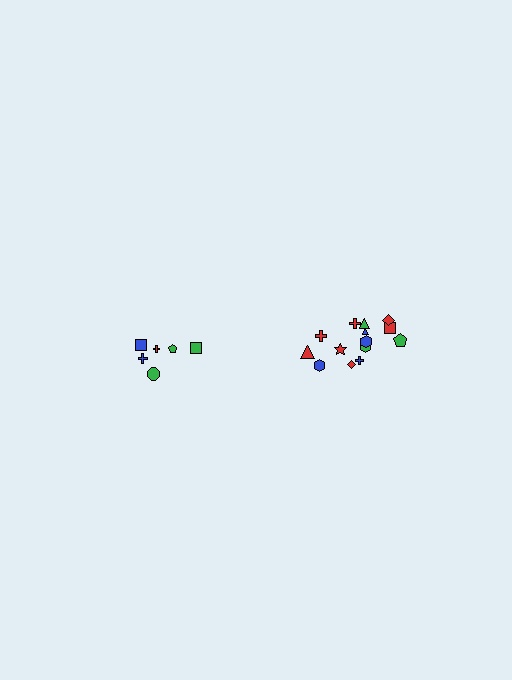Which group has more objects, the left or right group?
The right group.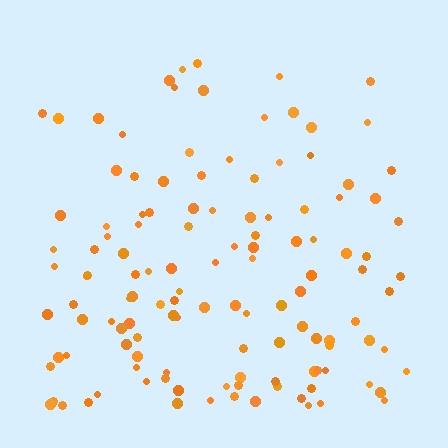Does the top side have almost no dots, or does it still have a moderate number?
Still a moderate number, just noticeably fewer than the bottom.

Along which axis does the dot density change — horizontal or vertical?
Vertical.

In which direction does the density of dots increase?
From top to bottom, with the bottom side densest.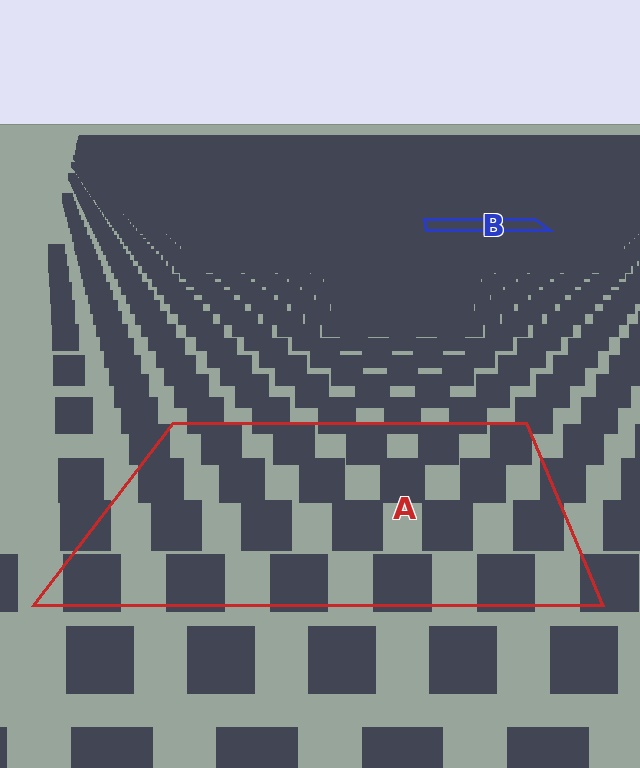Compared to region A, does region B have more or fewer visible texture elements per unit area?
Region B has more texture elements per unit area — they are packed more densely because it is farther away.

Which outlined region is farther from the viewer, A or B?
Region B is farther from the viewer — the texture elements inside it appear smaller and more densely packed.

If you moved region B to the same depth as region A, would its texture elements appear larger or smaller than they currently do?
They would appear larger. At a closer depth, the same texture elements are projected at a bigger on-screen size.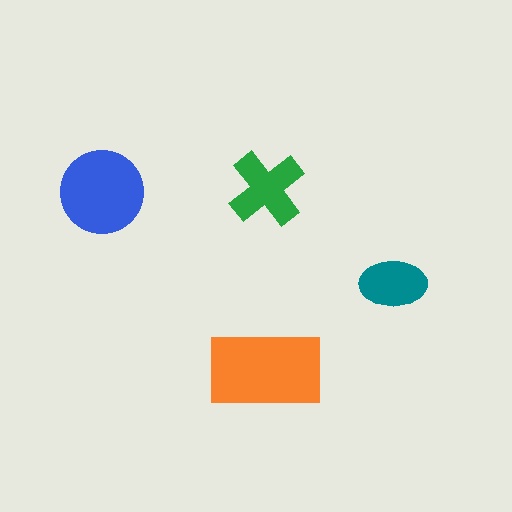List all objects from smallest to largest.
The teal ellipse, the green cross, the blue circle, the orange rectangle.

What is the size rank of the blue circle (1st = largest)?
2nd.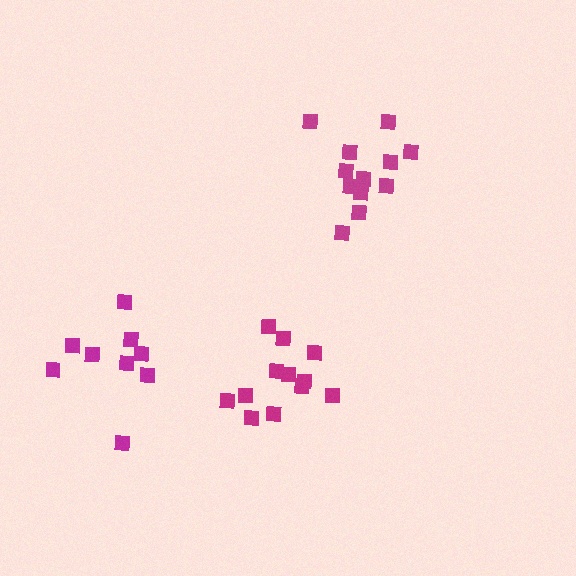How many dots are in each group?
Group 1: 12 dots, Group 2: 9 dots, Group 3: 12 dots (33 total).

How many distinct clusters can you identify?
There are 3 distinct clusters.